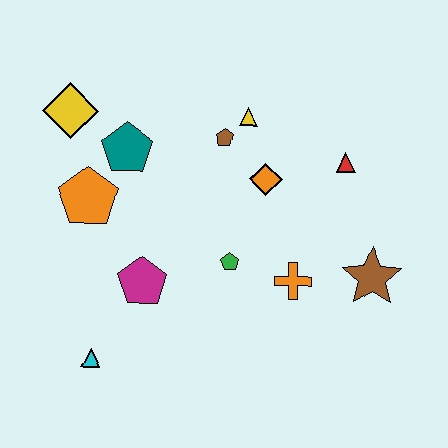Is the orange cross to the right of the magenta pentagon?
Yes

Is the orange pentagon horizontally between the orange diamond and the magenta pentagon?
No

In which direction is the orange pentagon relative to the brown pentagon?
The orange pentagon is to the left of the brown pentagon.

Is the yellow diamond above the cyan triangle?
Yes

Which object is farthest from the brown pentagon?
The cyan triangle is farthest from the brown pentagon.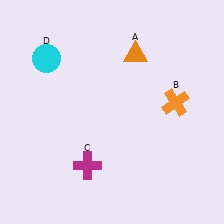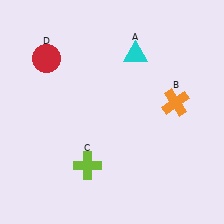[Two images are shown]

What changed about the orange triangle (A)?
In Image 1, A is orange. In Image 2, it changed to cyan.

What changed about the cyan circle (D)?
In Image 1, D is cyan. In Image 2, it changed to red.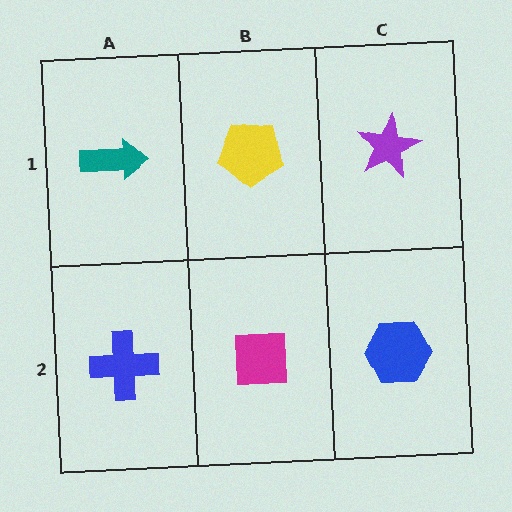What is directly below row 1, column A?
A blue cross.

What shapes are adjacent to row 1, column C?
A blue hexagon (row 2, column C), a yellow pentagon (row 1, column B).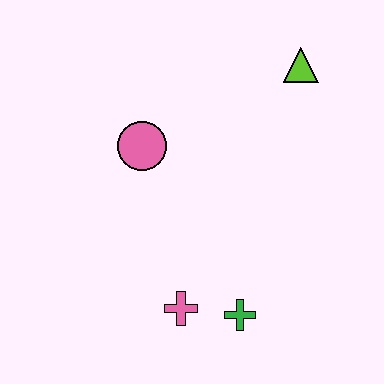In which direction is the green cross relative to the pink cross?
The green cross is to the right of the pink cross.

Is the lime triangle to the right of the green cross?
Yes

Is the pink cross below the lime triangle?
Yes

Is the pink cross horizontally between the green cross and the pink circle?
Yes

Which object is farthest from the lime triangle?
The pink cross is farthest from the lime triangle.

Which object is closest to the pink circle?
The pink cross is closest to the pink circle.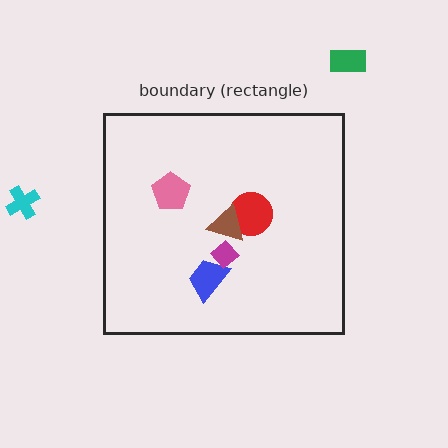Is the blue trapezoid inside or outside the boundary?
Inside.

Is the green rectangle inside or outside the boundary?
Outside.